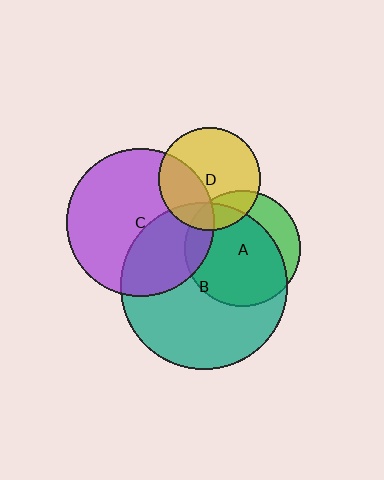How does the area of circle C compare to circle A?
Approximately 1.6 times.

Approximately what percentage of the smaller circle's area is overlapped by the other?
Approximately 20%.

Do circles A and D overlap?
Yes.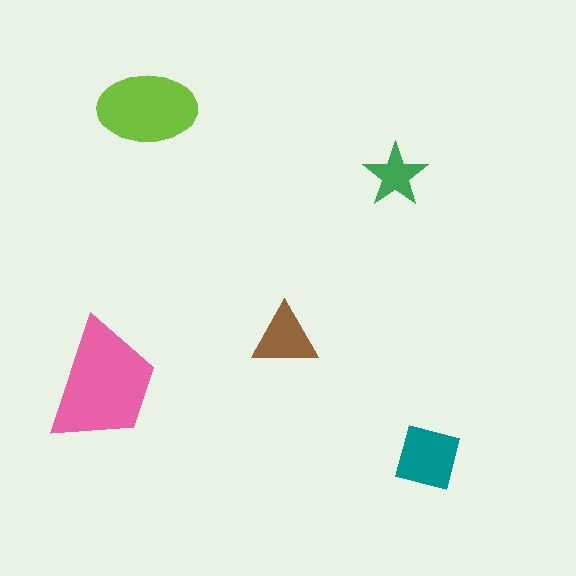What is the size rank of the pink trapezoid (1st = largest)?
1st.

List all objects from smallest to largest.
The green star, the brown triangle, the teal square, the lime ellipse, the pink trapezoid.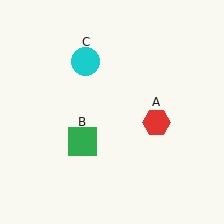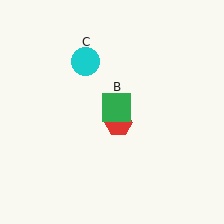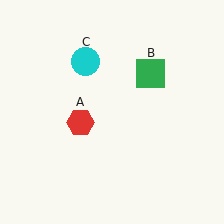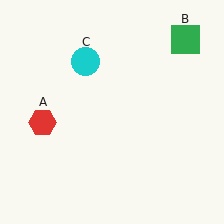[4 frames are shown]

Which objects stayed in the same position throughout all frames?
Cyan circle (object C) remained stationary.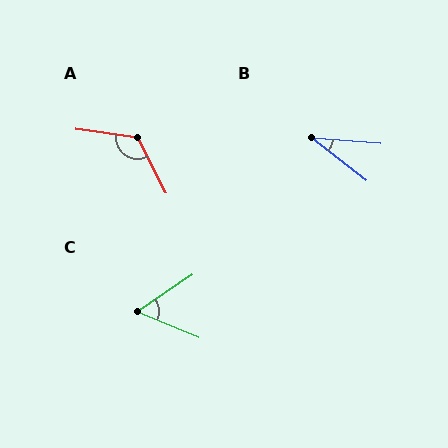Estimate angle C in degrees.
Approximately 57 degrees.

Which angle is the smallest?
B, at approximately 33 degrees.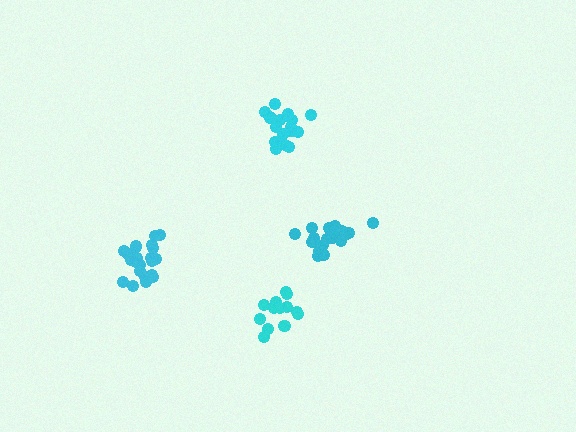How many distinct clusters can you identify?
There are 4 distinct clusters.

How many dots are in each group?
Group 1: 15 dots, Group 2: 20 dots, Group 3: 21 dots, Group 4: 20 dots (76 total).